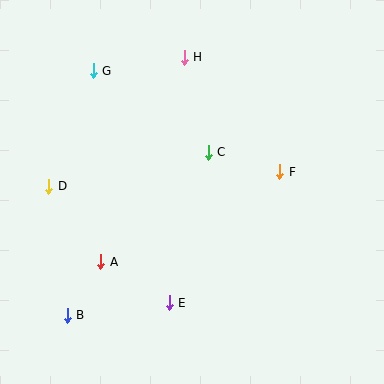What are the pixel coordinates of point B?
Point B is at (67, 315).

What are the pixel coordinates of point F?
Point F is at (280, 172).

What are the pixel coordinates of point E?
Point E is at (169, 303).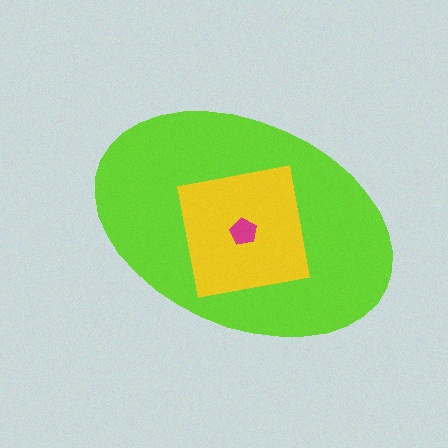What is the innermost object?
The magenta pentagon.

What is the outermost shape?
The lime ellipse.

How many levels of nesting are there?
3.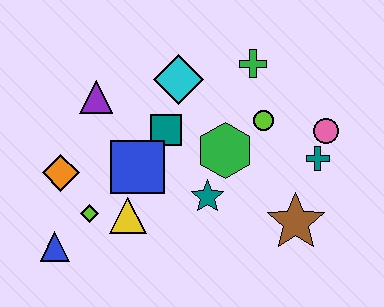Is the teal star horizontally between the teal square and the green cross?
Yes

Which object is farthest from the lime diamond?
The pink circle is farthest from the lime diamond.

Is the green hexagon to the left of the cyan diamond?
No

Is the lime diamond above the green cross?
No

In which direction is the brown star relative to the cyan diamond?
The brown star is below the cyan diamond.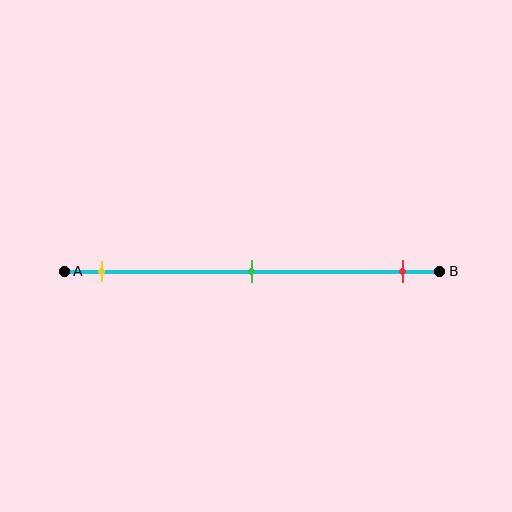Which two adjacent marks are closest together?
The yellow and green marks are the closest adjacent pair.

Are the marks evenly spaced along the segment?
Yes, the marks are approximately evenly spaced.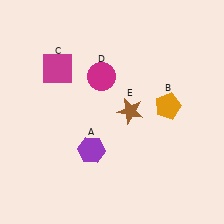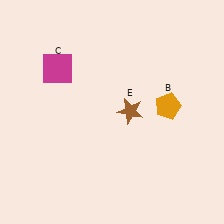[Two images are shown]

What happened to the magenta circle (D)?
The magenta circle (D) was removed in Image 2. It was in the top-left area of Image 1.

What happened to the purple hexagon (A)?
The purple hexagon (A) was removed in Image 2. It was in the bottom-left area of Image 1.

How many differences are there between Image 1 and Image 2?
There are 2 differences between the two images.